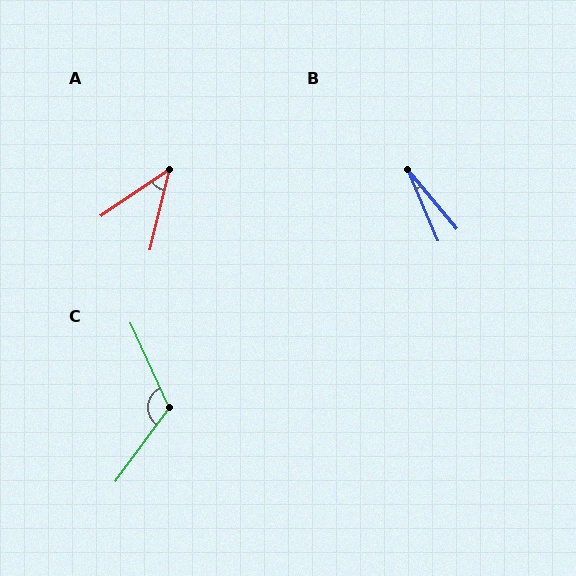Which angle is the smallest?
B, at approximately 17 degrees.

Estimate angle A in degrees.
Approximately 42 degrees.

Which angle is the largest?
C, at approximately 119 degrees.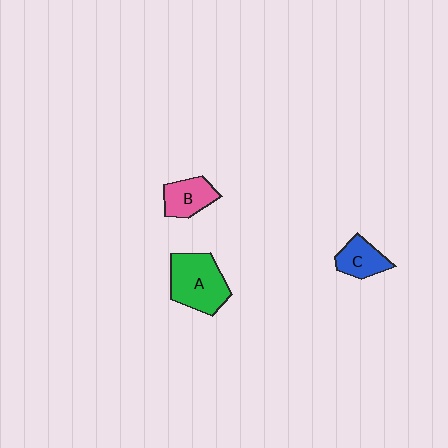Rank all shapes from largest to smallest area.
From largest to smallest: A (green), B (pink), C (blue).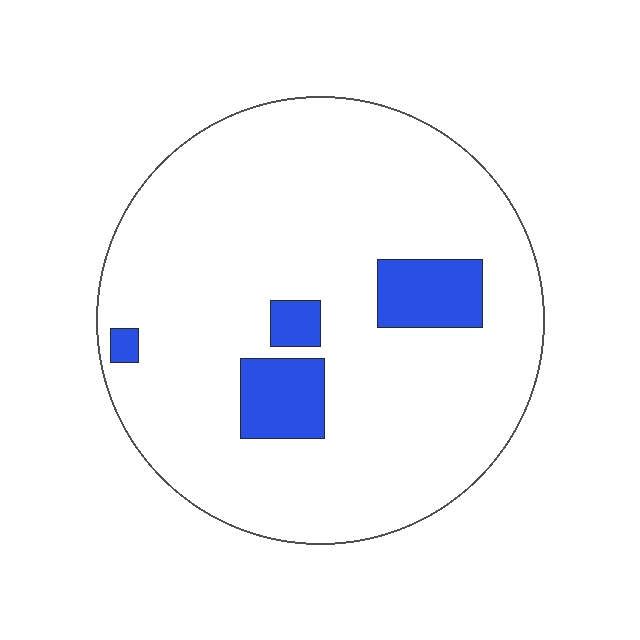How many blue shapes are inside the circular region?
4.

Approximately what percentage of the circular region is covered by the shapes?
Approximately 10%.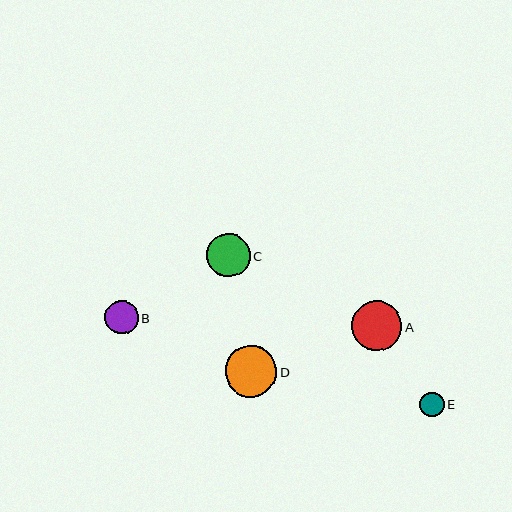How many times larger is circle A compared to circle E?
Circle A is approximately 2.0 times the size of circle E.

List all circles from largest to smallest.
From largest to smallest: D, A, C, B, E.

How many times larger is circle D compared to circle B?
Circle D is approximately 1.5 times the size of circle B.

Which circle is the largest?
Circle D is the largest with a size of approximately 51 pixels.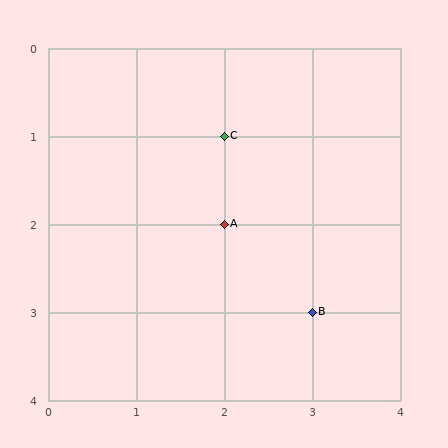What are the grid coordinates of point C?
Point C is at grid coordinates (2, 1).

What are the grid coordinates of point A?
Point A is at grid coordinates (2, 2).